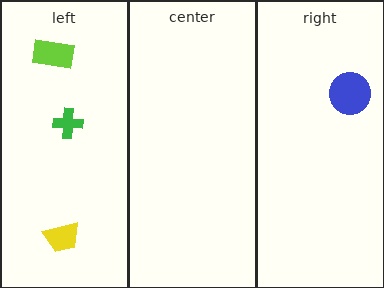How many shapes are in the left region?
3.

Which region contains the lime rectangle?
The left region.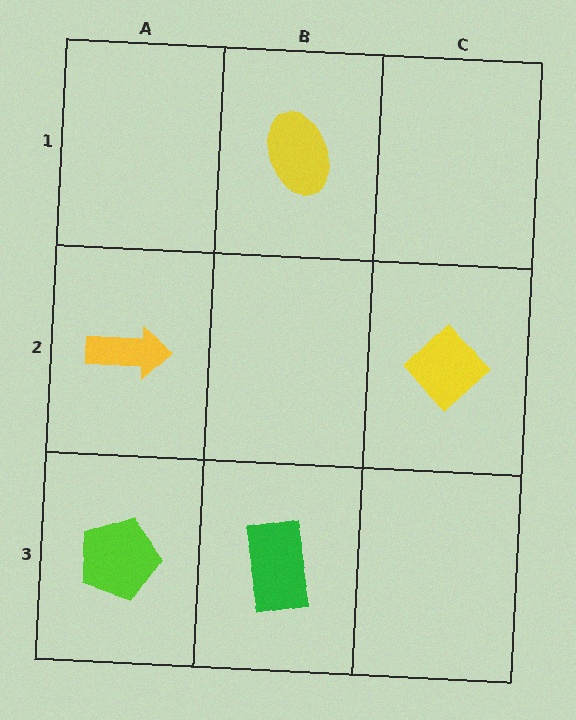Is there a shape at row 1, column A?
No, that cell is empty.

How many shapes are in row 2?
2 shapes.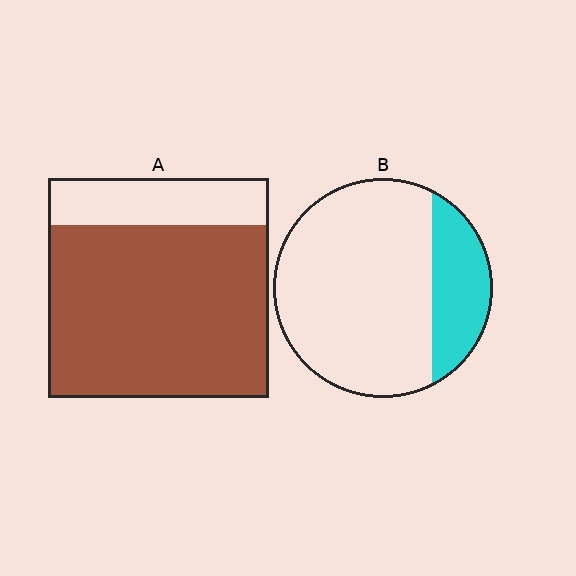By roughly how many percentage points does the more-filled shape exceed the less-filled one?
By roughly 55 percentage points (A over B).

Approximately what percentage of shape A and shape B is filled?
A is approximately 80% and B is approximately 25%.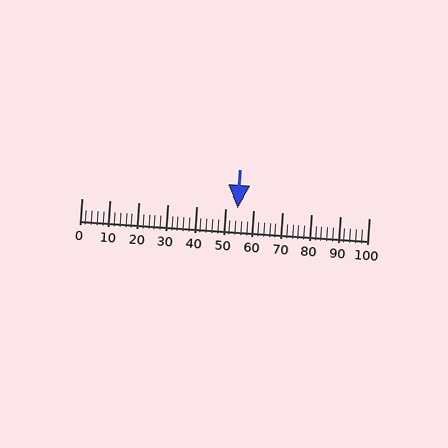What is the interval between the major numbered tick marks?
The major tick marks are spaced 10 units apart.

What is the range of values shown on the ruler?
The ruler shows values from 0 to 100.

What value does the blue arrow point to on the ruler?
The blue arrow points to approximately 54.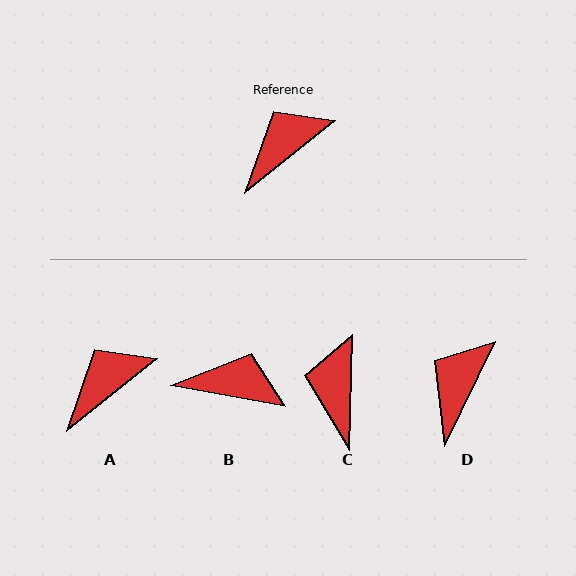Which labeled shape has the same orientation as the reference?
A.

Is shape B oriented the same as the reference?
No, it is off by about 49 degrees.